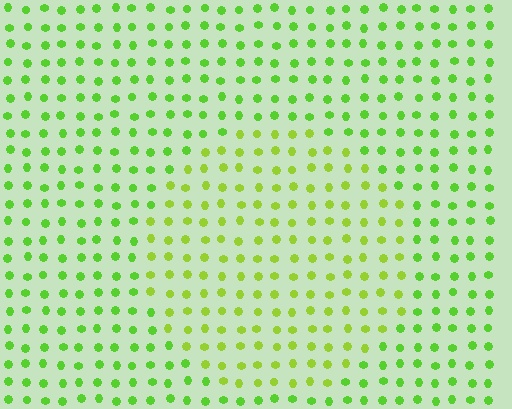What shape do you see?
I see a circle.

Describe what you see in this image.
The image is filled with small lime elements in a uniform arrangement. A circle-shaped region is visible where the elements are tinted to a slightly different hue, forming a subtle color boundary.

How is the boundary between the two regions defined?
The boundary is defined purely by a slight shift in hue (about 24 degrees). Spacing, size, and orientation are identical on both sides.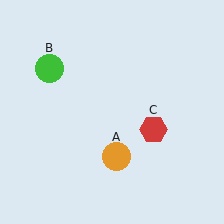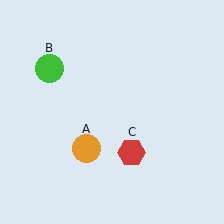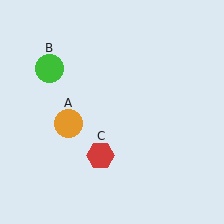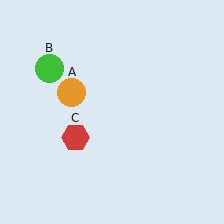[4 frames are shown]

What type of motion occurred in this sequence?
The orange circle (object A), red hexagon (object C) rotated clockwise around the center of the scene.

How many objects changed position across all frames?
2 objects changed position: orange circle (object A), red hexagon (object C).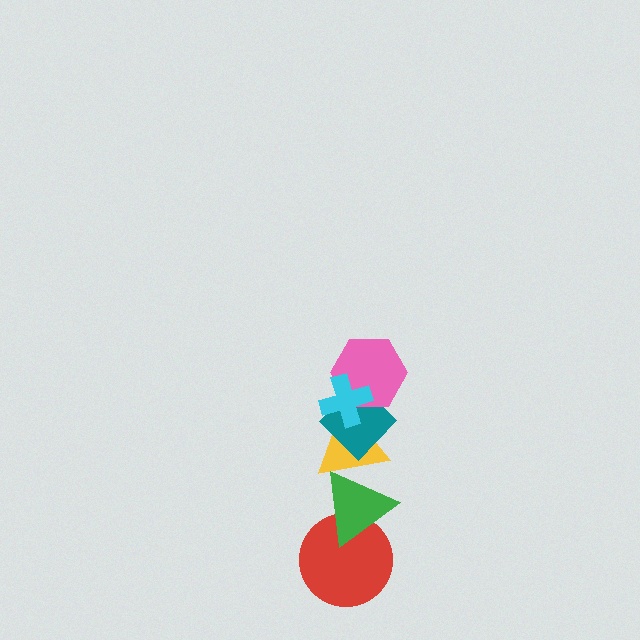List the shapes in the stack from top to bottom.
From top to bottom: the cyan cross, the pink hexagon, the teal diamond, the yellow triangle, the green triangle, the red circle.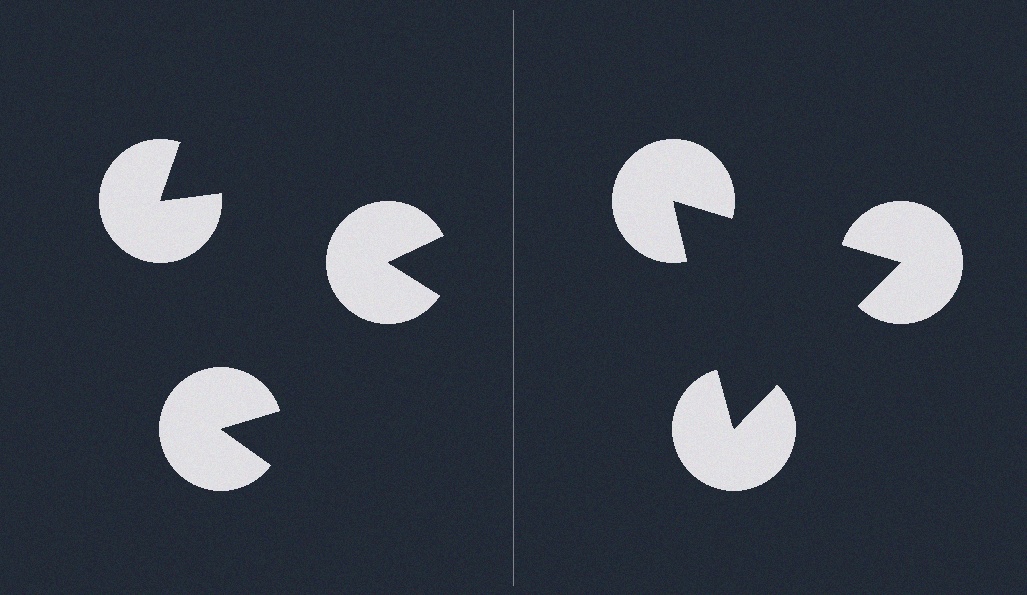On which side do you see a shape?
An illusory triangle appears on the right side. On the left side the wedge cuts are rotated, so no coherent shape forms.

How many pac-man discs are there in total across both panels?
6 — 3 on each side.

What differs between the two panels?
The pac-man discs are positioned identically on both sides; only the wedge orientations differ. On the right they align to a triangle; on the left they are misaligned.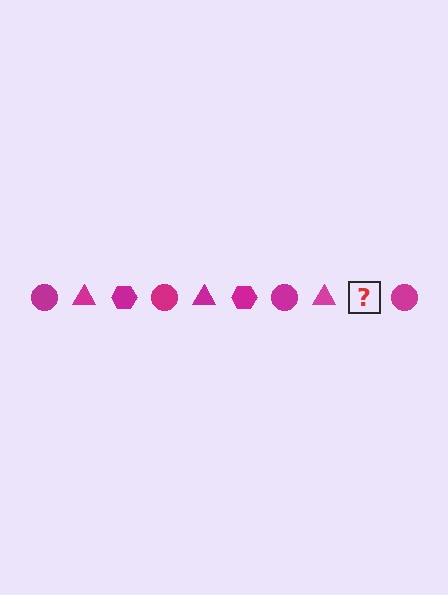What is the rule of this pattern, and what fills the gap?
The rule is that the pattern cycles through circle, triangle, hexagon shapes in magenta. The gap should be filled with a magenta hexagon.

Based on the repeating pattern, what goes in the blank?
The blank should be a magenta hexagon.